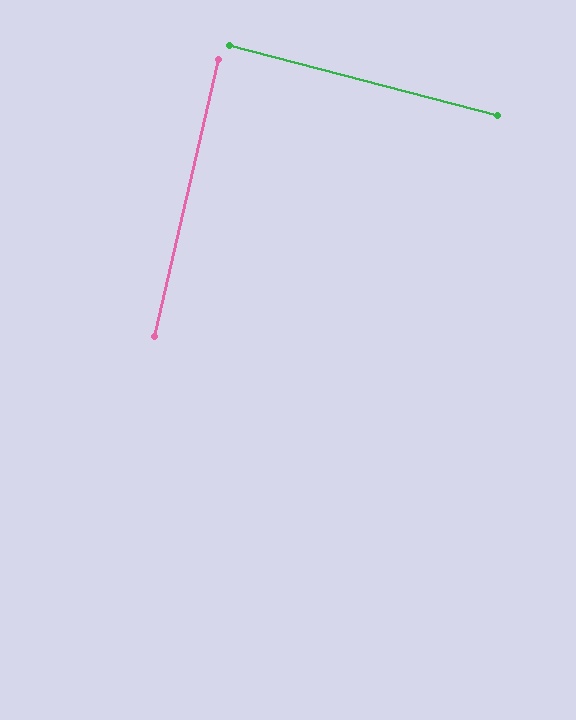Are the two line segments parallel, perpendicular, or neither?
Perpendicular — they meet at approximately 89°.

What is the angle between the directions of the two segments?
Approximately 89 degrees.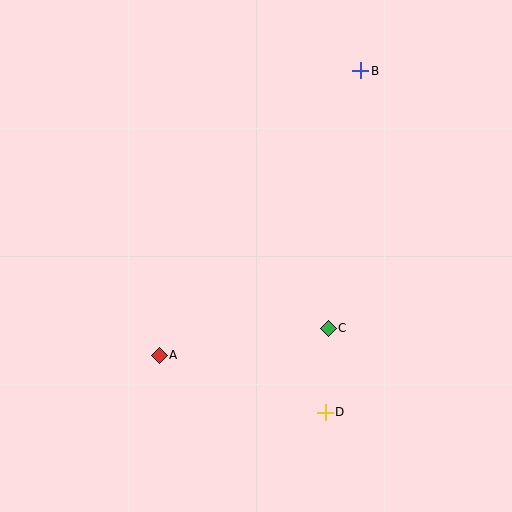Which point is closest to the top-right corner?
Point B is closest to the top-right corner.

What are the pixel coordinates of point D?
Point D is at (325, 412).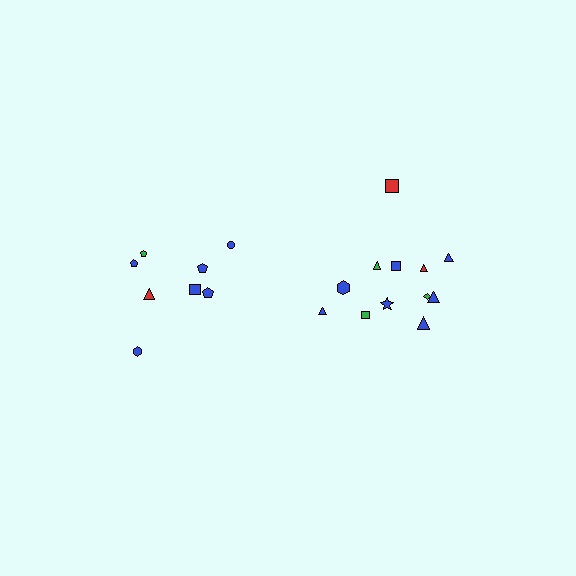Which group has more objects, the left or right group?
The right group.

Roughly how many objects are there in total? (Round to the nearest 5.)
Roughly 20 objects in total.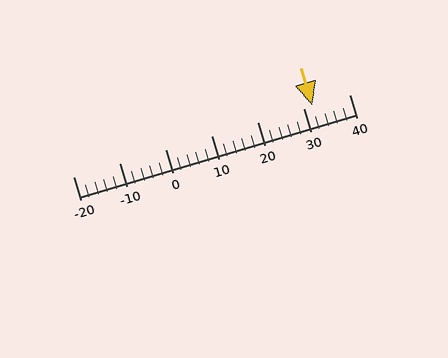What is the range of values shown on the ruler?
The ruler shows values from -20 to 40.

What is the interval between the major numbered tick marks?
The major tick marks are spaced 10 units apart.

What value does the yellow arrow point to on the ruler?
The yellow arrow points to approximately 32.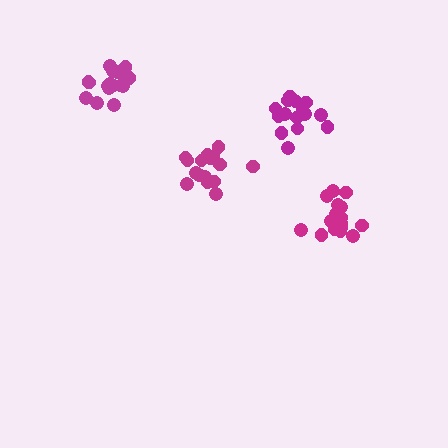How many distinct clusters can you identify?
There are 4 distinct clusters.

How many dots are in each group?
Group 1: 17 dots, Group 2: 18 dots, Group 3: 15 dots, Group 4: 16 dots (66 total).